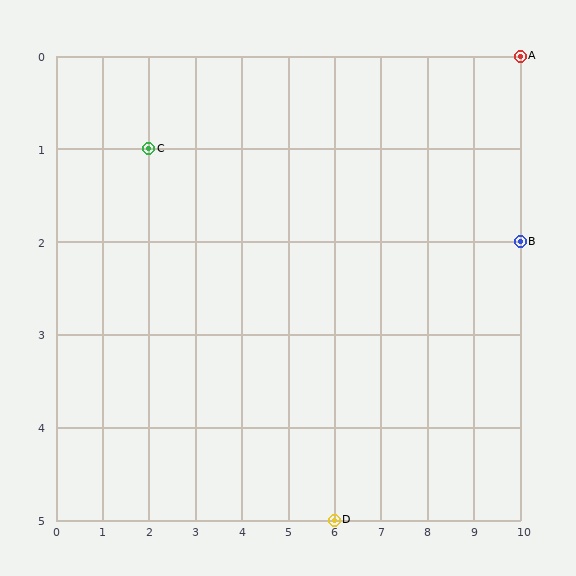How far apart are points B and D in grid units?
Points B and D are 4 columns and 3 rows apart (about 5.0 grid units diagonally).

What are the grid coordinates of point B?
Point B is at grid coordinates (10, 2).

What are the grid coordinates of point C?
Point C is at grid coordinates (2, 1).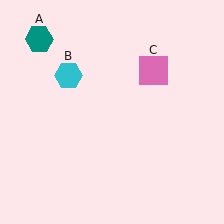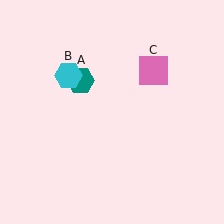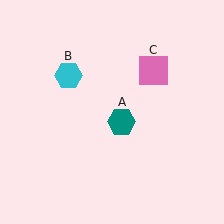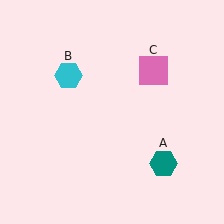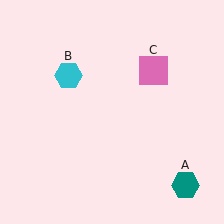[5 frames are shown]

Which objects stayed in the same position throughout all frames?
Cyan hexagon (object B) and pink square (object C) remained stationary.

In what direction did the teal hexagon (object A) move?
The teal hexagon (object A) moved down and to the right.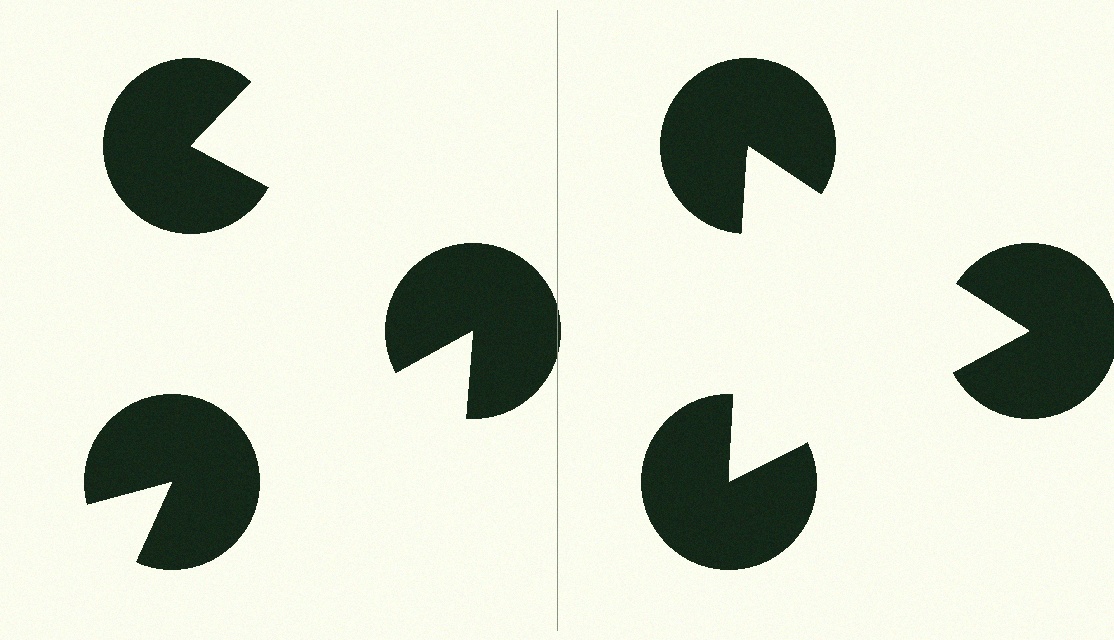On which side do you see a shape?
An illusory triangle appears on the right side. On the left side the wedge cuts are rotated, so no coherent shape forms.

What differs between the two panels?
The pac-man discs are positioned identically on both sides; only the wedge orientations differ. On the right they align to a triangle; on the left they are misaligned.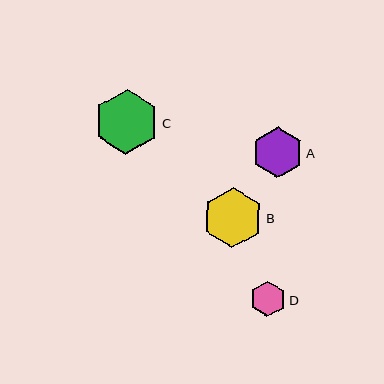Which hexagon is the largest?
Hexagon C is the largest with a size of approximately 65 pixels.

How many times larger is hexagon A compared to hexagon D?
Hexagon A is approximately 1.4 times the size of hexagon D.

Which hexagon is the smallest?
Hexagon D is the smallest with a size of approximately 36 pixels.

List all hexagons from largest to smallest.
From largest to smallest: C, B, A, D.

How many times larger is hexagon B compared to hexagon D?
Hexagon B is approximately 1.7 times the size of hexagon D.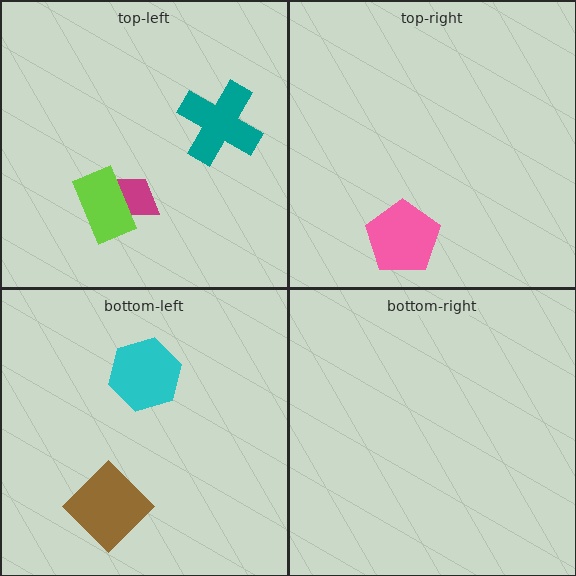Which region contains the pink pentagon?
The top-right region.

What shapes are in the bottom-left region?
The brown diamond, the cyan hexagon.